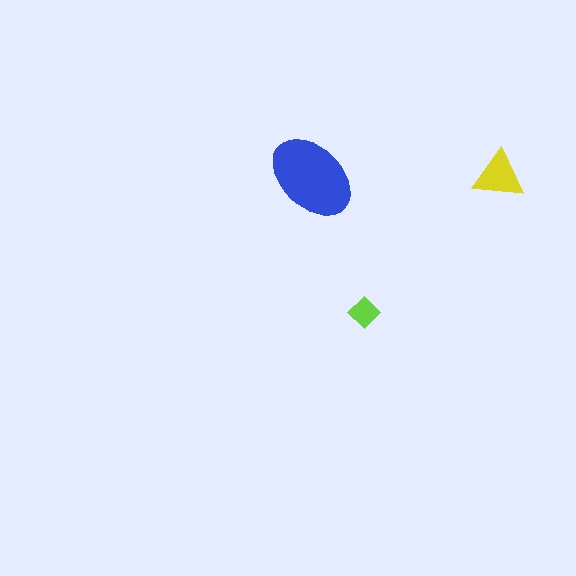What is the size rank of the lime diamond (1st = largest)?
3rd.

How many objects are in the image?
There are 3 objects in the image.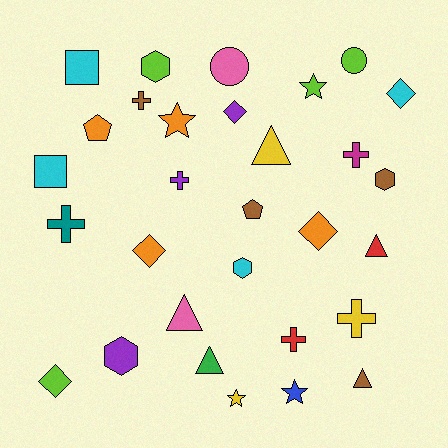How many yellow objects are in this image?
There are 3 yellow objects.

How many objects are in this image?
There are 30 objects.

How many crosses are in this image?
There are 6 crosses.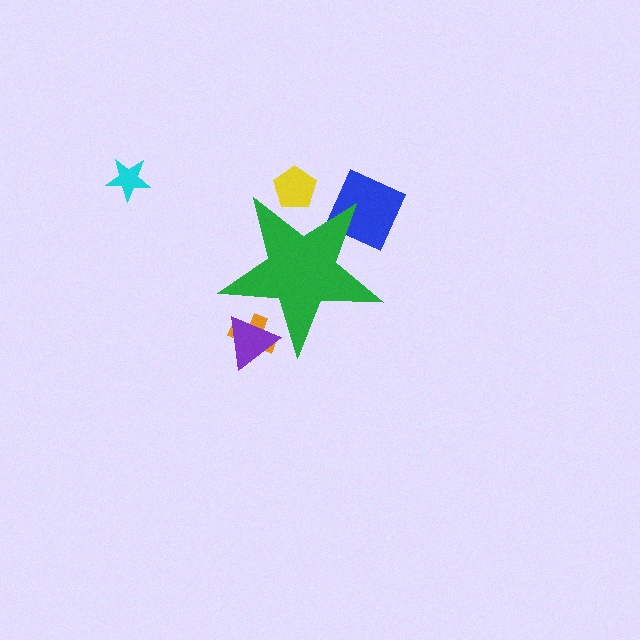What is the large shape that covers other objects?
A green star.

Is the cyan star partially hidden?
No, the cyan star is fully visible.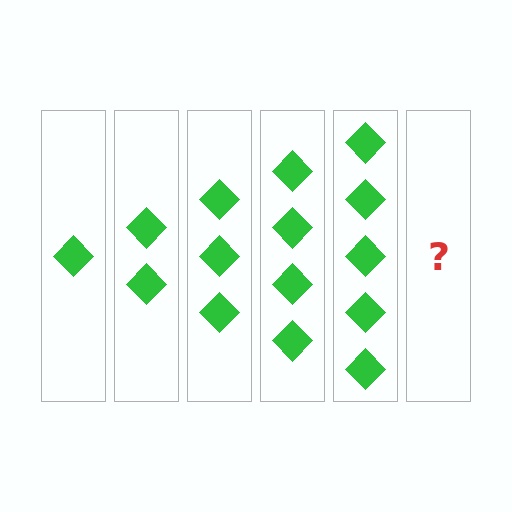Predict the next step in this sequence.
The next step is 6 diamonds.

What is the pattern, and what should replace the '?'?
The pattern is that each step adds one more diamond. The '?' should be 6 diamonds.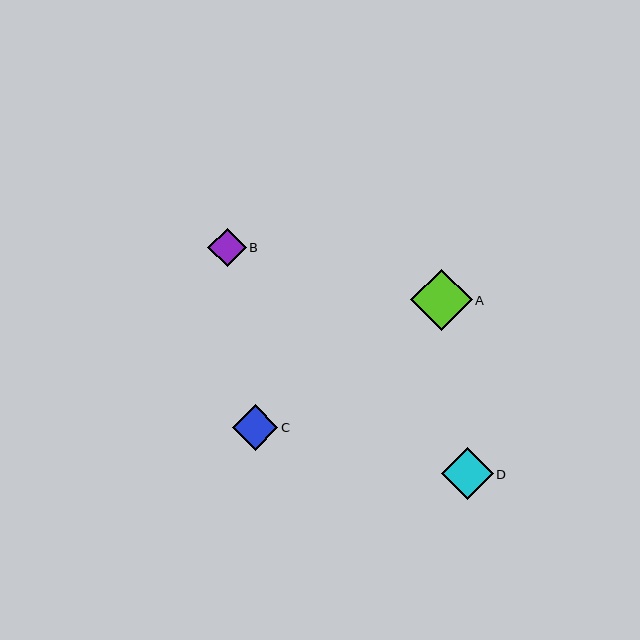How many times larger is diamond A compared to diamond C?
Diamond A is approximately 1.3 times the size of diamond C.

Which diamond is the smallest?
Diamond B is the smallest with a size of approximately 39 pixels.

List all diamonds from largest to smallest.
From largest to smallest: A, D, C, B.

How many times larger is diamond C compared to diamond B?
Diamond C is approximately 1.2 times the size of diamond B.